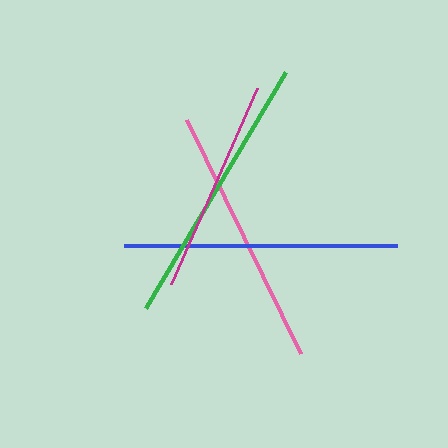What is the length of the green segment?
The green segment is approximately 274 pixels long.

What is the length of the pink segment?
The pink segment is approximately 261 pixels long.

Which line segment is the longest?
The green line is the longest at approximately 274 pixels.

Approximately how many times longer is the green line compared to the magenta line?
The green line is approximately 1.3 times the length of the magenta line.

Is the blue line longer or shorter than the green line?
The green line is longer than the blue line.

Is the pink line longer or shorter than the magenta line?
The pink line is longer than the magenta line.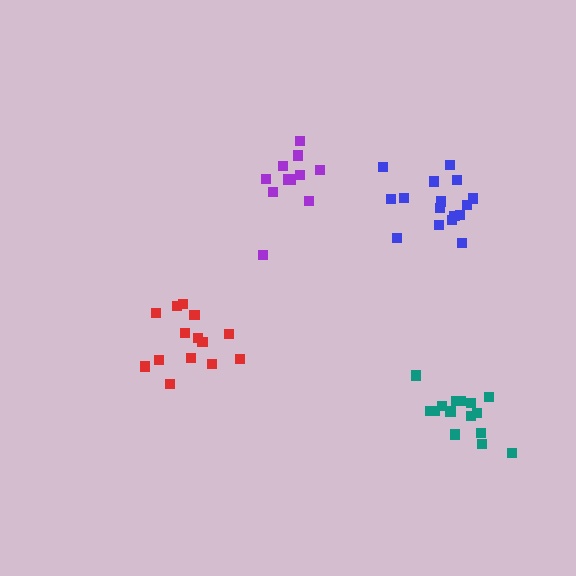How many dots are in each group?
Group 1: 15 dots, Group 2: 14 dots, Group 3: 11 dots, Group 4: 16 dots (56 total).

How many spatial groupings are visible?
There are 4 spatial groupings.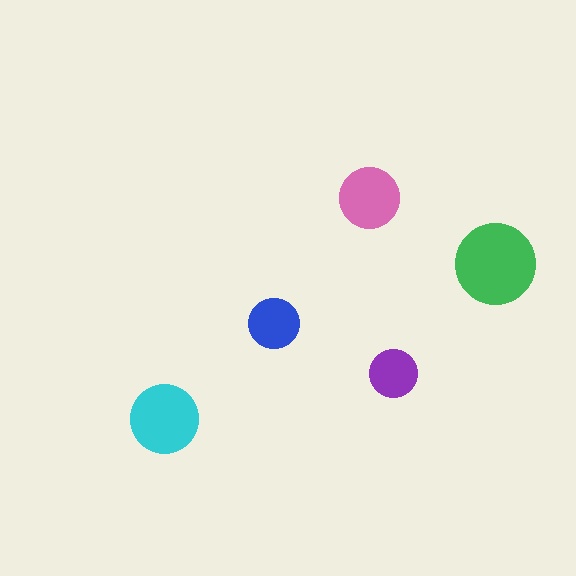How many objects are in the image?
There are 5 objects in the image.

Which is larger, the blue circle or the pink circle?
The pink one.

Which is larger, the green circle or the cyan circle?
The green one.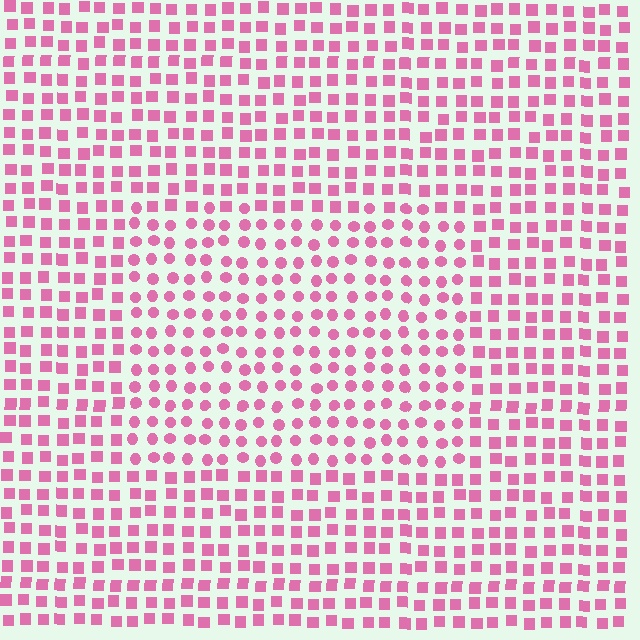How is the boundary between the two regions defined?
The boundary is defined by a change in element shape: circles inside vs. squares outside. All elements share the same color and spacing.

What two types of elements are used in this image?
The image uses circles inside the rectangle region and squares outside it.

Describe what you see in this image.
The image is filled with small pink elements arranged in a uniform grid. A rectangle-shaped region contains circles, while the surrounding area contains squares. The boundary is defined purely by the change in element shape.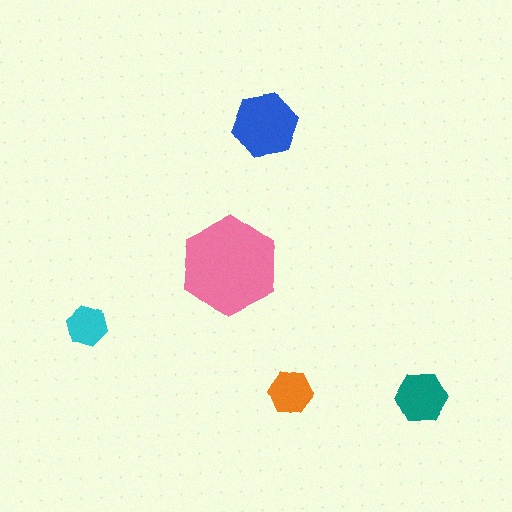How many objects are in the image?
There are 5 objects in the image.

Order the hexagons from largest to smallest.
the pink one, the blue one, the teal one, the orange one, the cyan one.